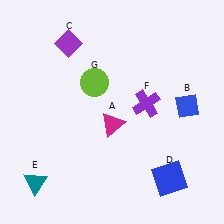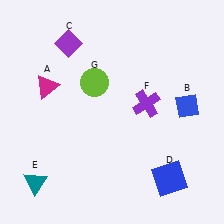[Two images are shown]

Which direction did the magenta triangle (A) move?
The magenta triangle (A) moved left.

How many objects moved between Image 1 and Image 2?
1 object moved between the two images.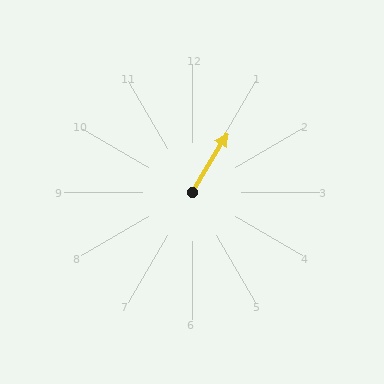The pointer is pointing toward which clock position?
Roughly 1 o'clock.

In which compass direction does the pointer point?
Northeast.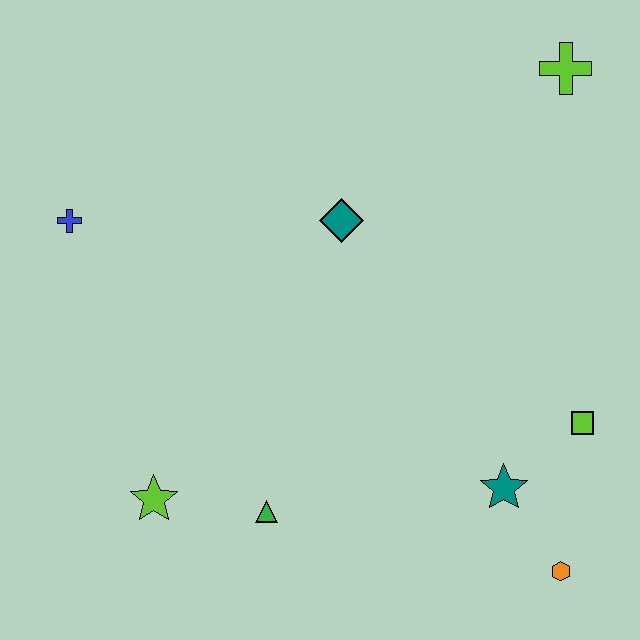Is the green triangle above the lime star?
No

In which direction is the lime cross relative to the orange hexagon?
The lime cross is above the orange hexagon.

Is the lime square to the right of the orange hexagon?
Yes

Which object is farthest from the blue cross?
The orange hexagon is farthest from the blue cross.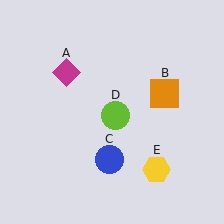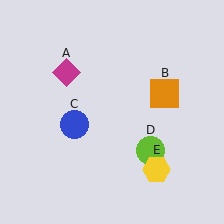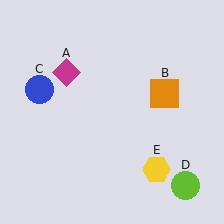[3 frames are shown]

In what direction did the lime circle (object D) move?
The lime circle (object D) moved down and to the right.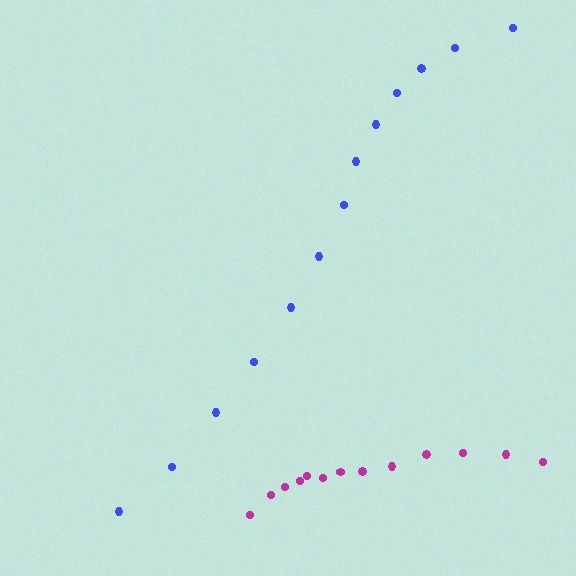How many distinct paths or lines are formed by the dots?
There are 2 distinct paths.